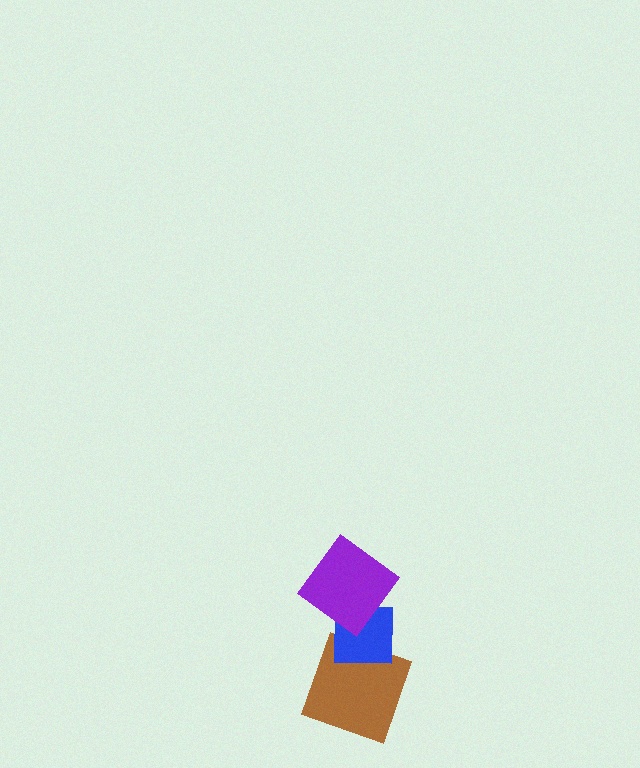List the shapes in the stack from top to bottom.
From top to bottom: the purple diamond, the blue square, the brown square.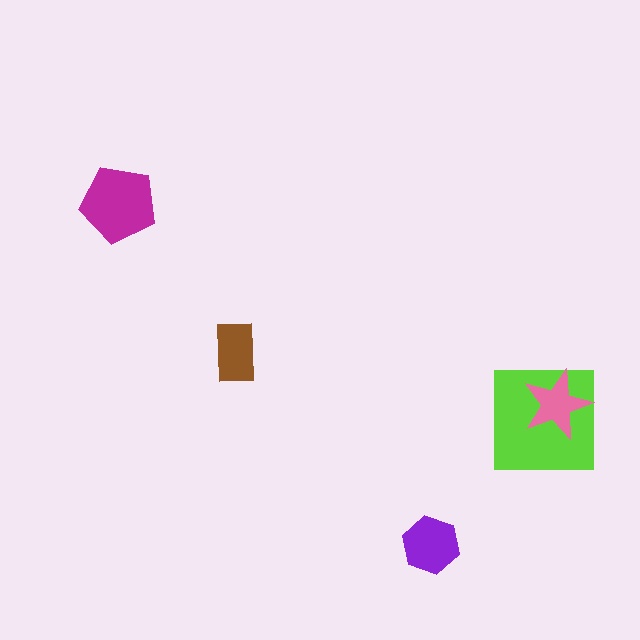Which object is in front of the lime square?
The pink star is in front of the lime square.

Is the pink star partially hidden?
No, no other shape covers it.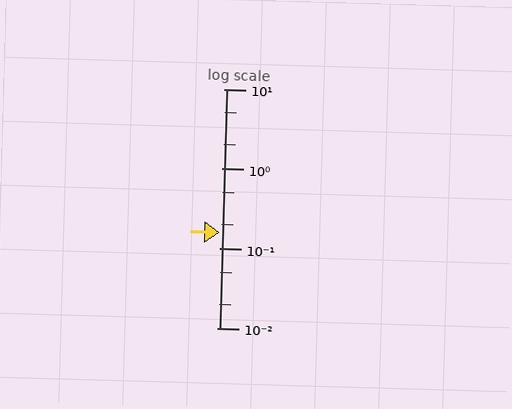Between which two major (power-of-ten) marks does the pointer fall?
The pointer is between 0.1 and 1.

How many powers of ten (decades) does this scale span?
The scale spans 3 decades, from 0.01 to 10.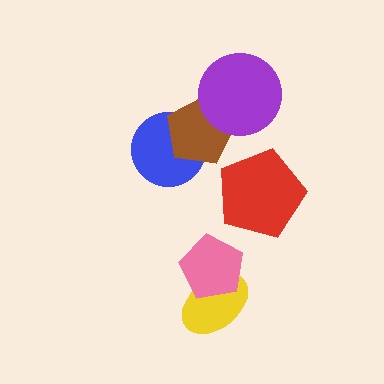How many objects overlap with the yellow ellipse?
1 object overlaps with the yellow ellipse.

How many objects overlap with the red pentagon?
0 objects overlap with the red pentagon.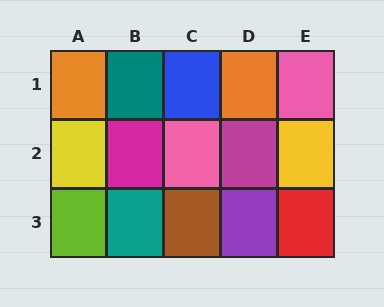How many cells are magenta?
2 cells are magenta.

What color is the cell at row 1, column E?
Pink.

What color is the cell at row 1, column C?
Blue.